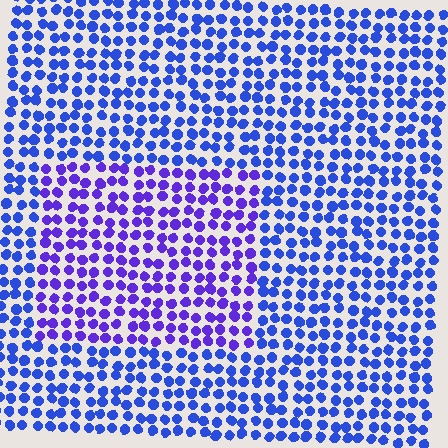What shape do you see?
I see a rectangle.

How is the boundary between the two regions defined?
The boundary is defined purely by a slight shift in hue (about 30 degrees). Spacing, size, and orientation are identical on both sides.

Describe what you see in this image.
The image is filled with small blue elements in a uniform arrangement. A rectangle-shaped region is visible where the elements are tinted to a slightly different hue, forming a subtle color boundary.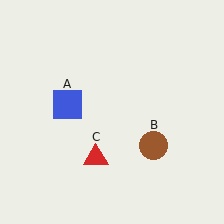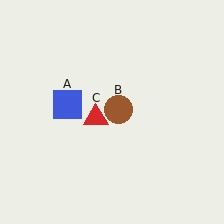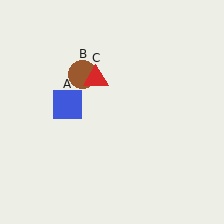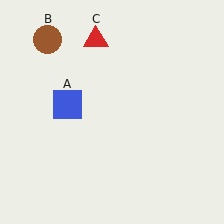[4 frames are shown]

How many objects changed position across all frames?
2 objects changed position: brown circle (object B), red triangle (object C).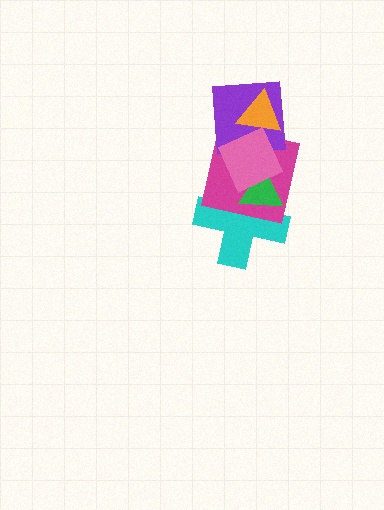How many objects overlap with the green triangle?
3 objects overlap with the green triangle.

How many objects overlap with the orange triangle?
2 objects overlap with the orange triangle.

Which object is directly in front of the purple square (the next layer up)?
The orange triangle is directly in front of the purple square.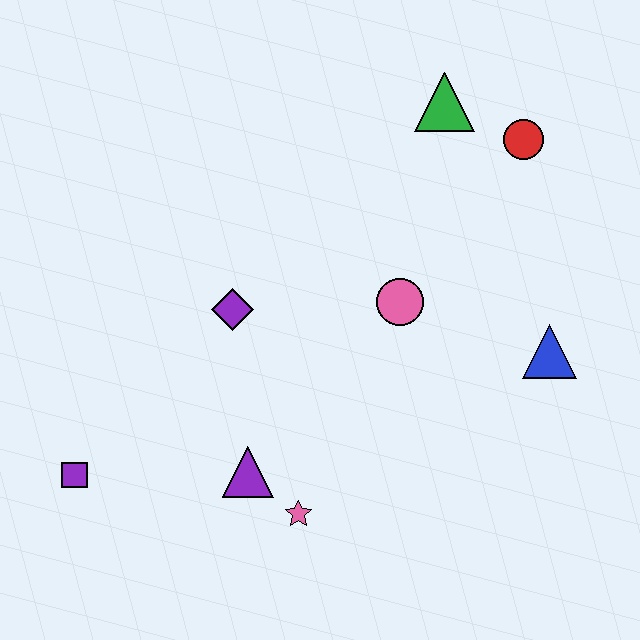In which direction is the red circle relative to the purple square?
The red circle is to the right of the purple square.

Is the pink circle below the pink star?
No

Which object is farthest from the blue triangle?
The purple square is farthest from the blue triangle.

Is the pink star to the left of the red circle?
Yes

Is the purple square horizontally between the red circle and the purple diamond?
No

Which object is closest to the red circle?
The green triangle is closest to the red circle.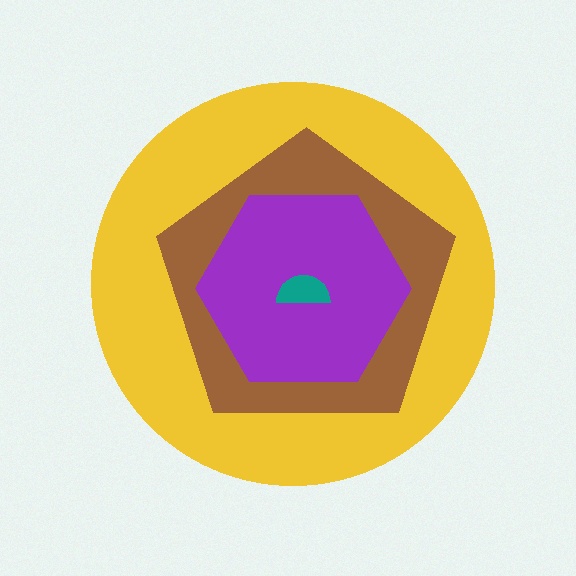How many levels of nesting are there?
4.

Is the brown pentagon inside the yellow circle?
Yes.